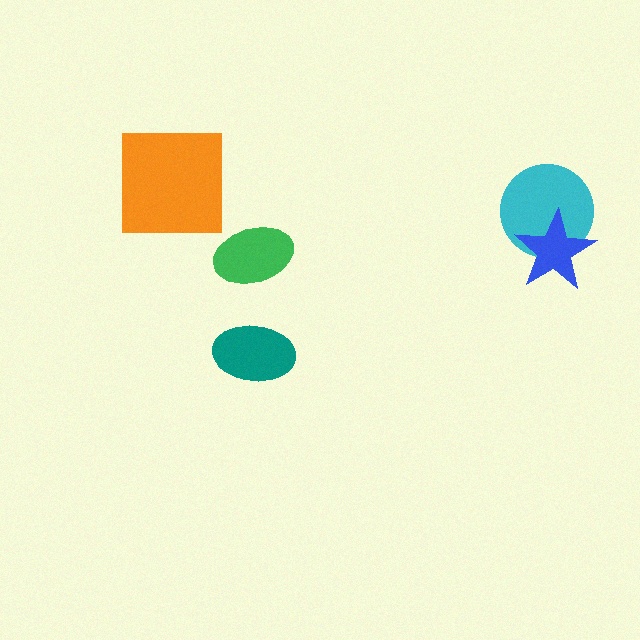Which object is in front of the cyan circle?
The blue star is in front of the cyan circle.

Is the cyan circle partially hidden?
Yes, it is partially covered by another shape.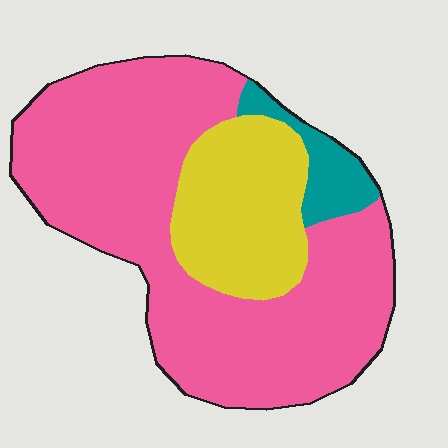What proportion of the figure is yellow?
Yellow takes up about one quarter (1/4) of the figure.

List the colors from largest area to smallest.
From largest to smallest: pink, yellow, teal.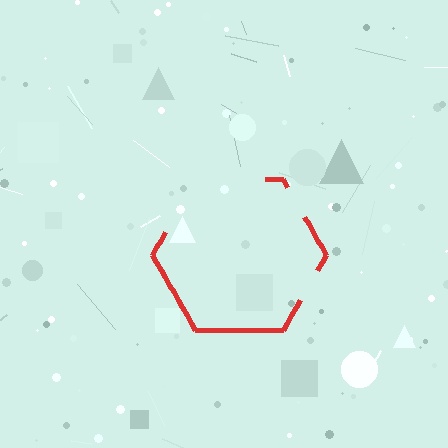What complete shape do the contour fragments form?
The contour fragments form a hexagon.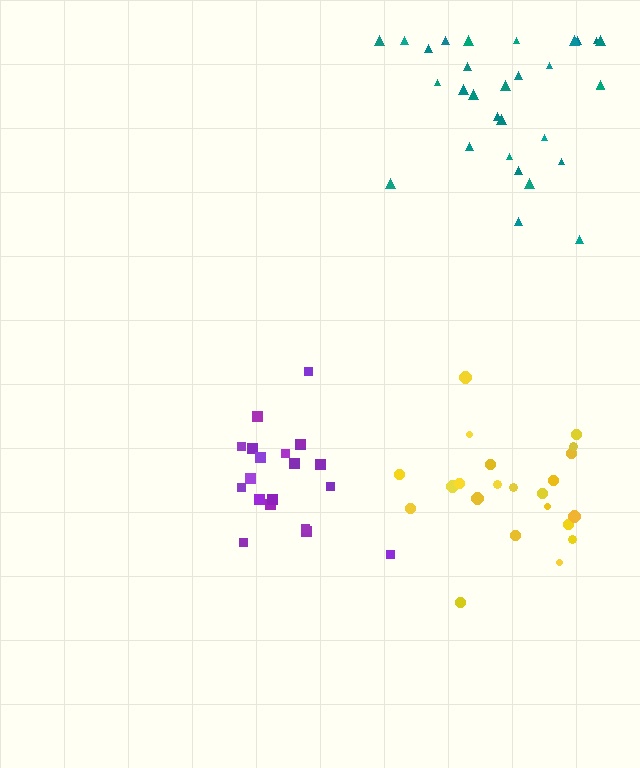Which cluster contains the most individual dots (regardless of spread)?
Teal (30).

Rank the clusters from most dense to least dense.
purple, teal, yellow.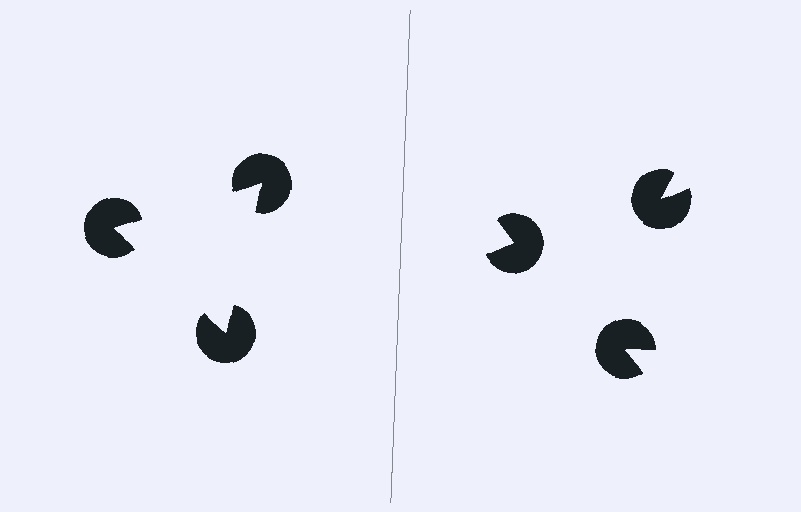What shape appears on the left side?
An illusory triangle.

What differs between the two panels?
The pac-man discs are positioned identically on both sides; only the wedge orientations differ. On the left they align to a triangle; on the right they are misaligned.